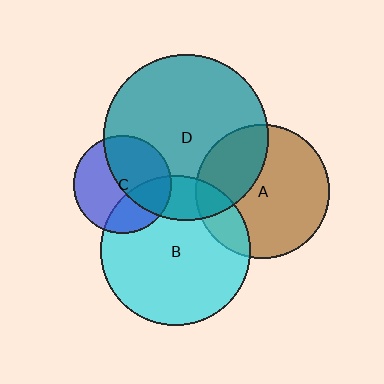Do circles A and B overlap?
Yes.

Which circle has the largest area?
Circle D (teal).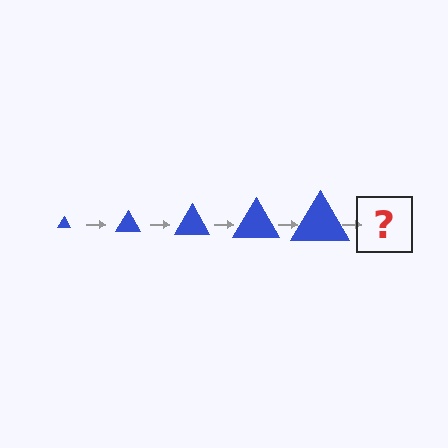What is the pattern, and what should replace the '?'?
The pattern is that the triangle gets progressively larger each step. The '?' should be a blue triangle, larger than the previous one.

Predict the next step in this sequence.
The next step is a blue triangle, larger than the previous one.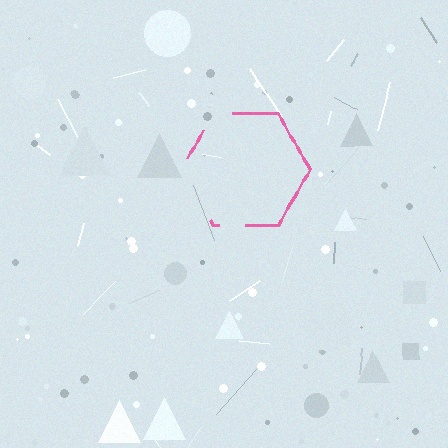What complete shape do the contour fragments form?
The contour fragments form a hexagon.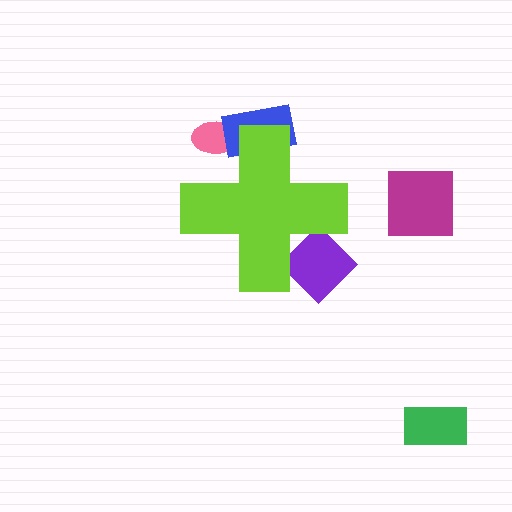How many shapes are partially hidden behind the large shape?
3 shapes are partially hidden.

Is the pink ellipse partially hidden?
Yes, the pink ellipse is partially hidden behind the lime cross.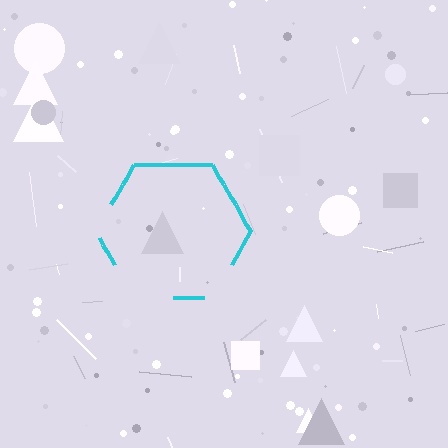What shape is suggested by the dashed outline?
The dashed outline suggests a hexagon.